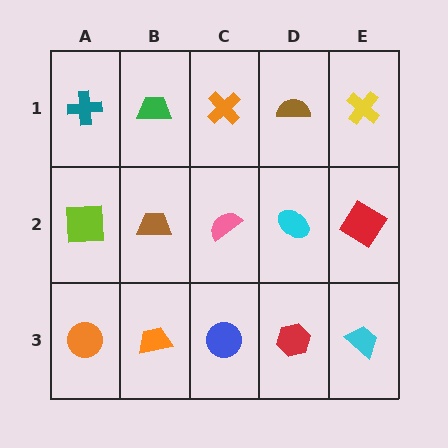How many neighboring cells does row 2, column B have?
4.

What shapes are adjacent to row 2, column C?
An orange cross (row 1, column C), a blue circle (row 3, column C), a brown trapezoid (row 2, column B), a cyan ellipse (row 2, column D).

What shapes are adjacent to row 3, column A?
A lime square (row 2, column A), an orange trapezoid (row 3, column B).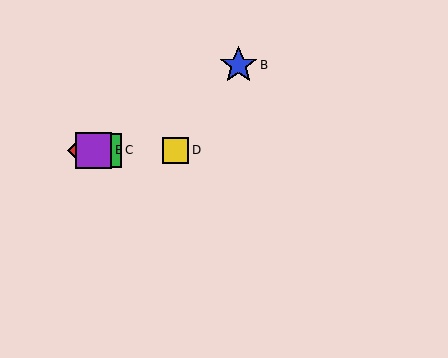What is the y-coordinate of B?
Object B is at y≈65.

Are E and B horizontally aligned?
No, E is at y≈150 and B is at y≈65.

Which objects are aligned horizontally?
Objects A, C, D, E are aligned horizontally.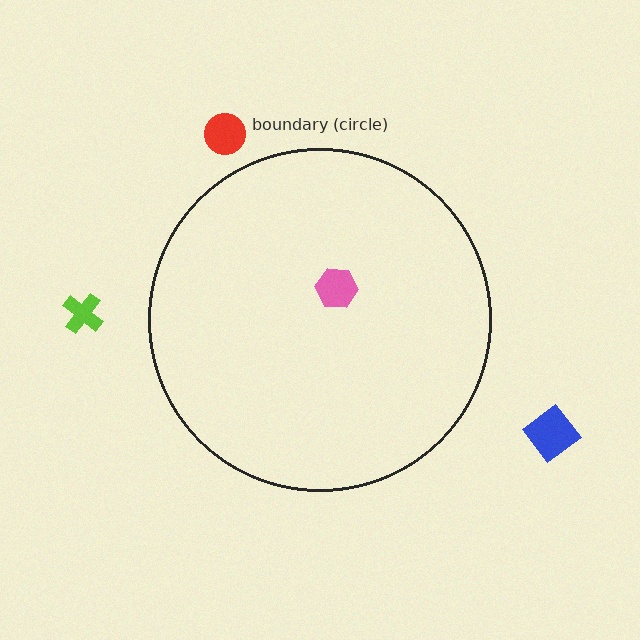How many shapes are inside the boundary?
1 inside, 3 outside.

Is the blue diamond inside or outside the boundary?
Outside.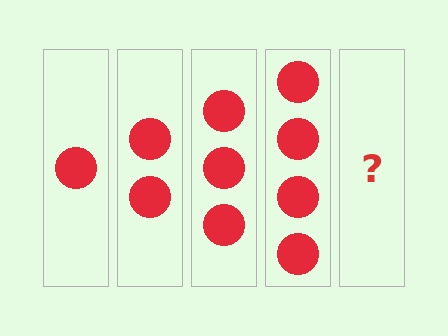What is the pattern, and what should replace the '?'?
The pattern is that each step adds one more circle. The '?' should be 5 circles.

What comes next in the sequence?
The next element should be 5 circles.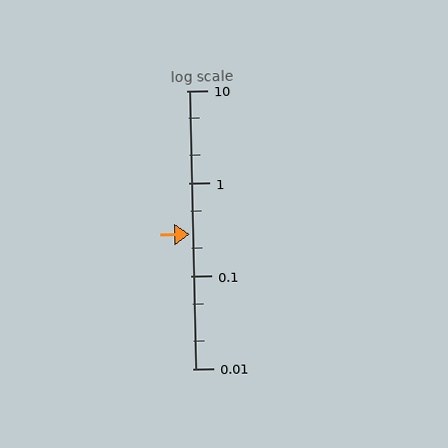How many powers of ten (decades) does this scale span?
The scale spans 3 decades, from 0.01 to 10.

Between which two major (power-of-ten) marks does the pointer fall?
The pointer is between 0.1 and 1.